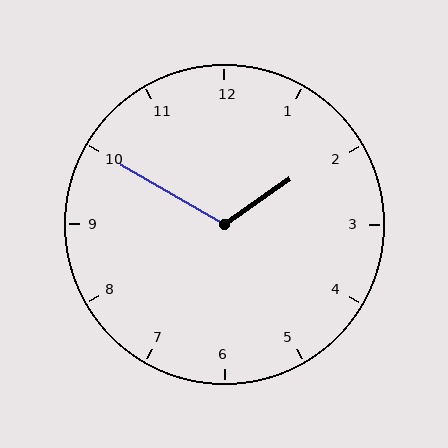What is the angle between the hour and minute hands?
Approximately 115 degrees.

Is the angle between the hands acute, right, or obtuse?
It is obtuse.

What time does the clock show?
1:50.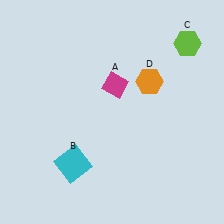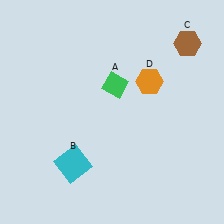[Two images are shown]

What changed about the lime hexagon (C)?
In Image 1, C is lime. In Image 2, it changed to brown.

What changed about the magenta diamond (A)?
In Image 1, A is magenta. In Image 2, it changed to green.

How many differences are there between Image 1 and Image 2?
There are 2 differences between the two images.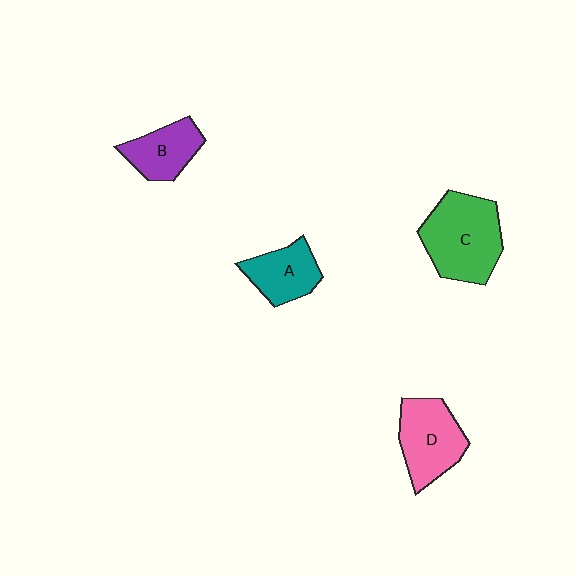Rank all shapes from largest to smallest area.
From largest to smallest: C (green), D (pink), A (teal), B (purple).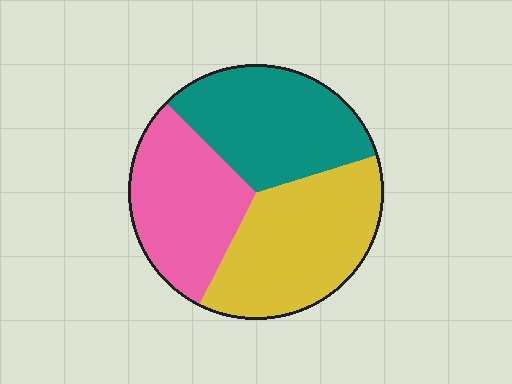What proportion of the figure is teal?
Teal covers around 35% of the figure.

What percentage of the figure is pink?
Pink takes up about one third (1/3) of the figure.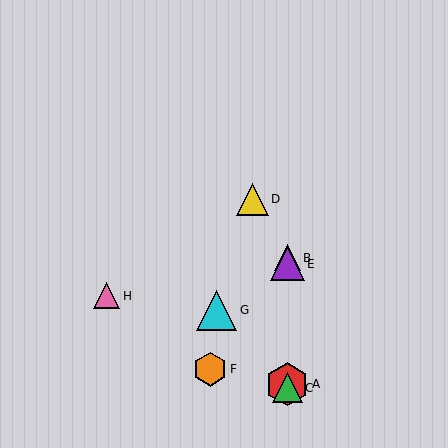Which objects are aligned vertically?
Objects A, B, C, E are aligned vertically.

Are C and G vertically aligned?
No, C is at x≈287 and G is at x≈216.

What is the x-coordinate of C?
Object C is at x≈287.